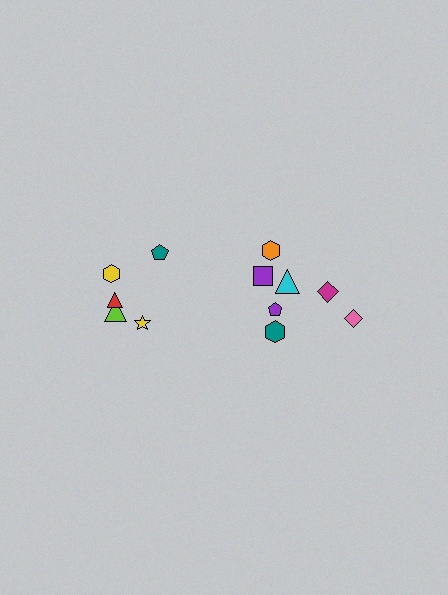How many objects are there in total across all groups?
There are 12 objects.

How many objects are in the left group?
There are 5 objects.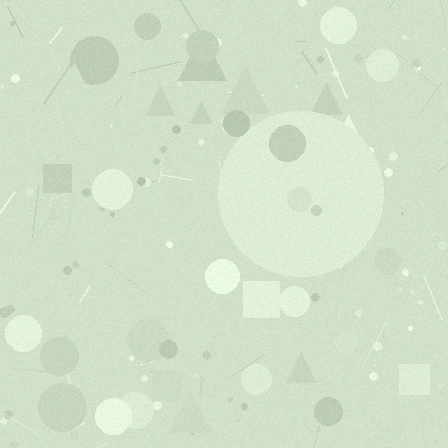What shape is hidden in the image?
A circle is hidden in the image.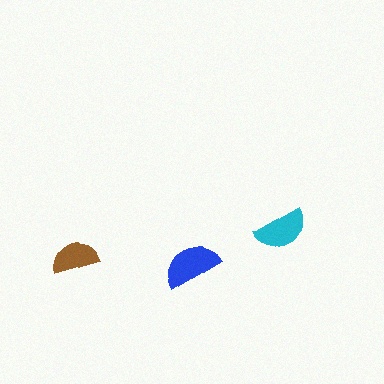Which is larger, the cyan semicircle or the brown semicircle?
The cyan one.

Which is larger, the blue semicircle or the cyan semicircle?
The blue one.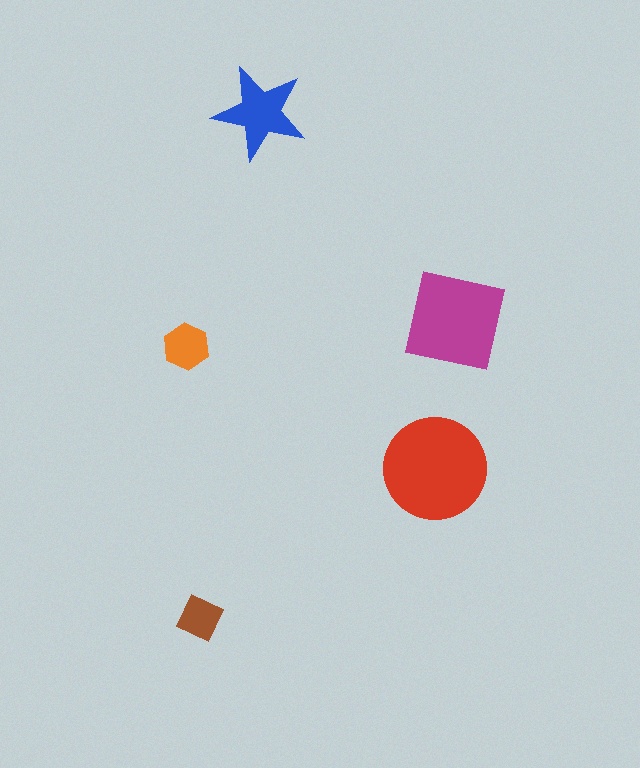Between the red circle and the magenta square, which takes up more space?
The red circle.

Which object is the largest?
The red circle.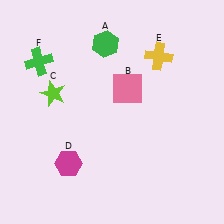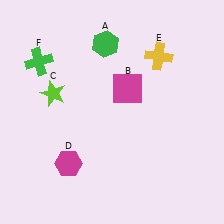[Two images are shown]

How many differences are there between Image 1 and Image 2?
There is 1 difference between the two images.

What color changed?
The square (B) changed from pink in Image 1 to magenta in Image 2.